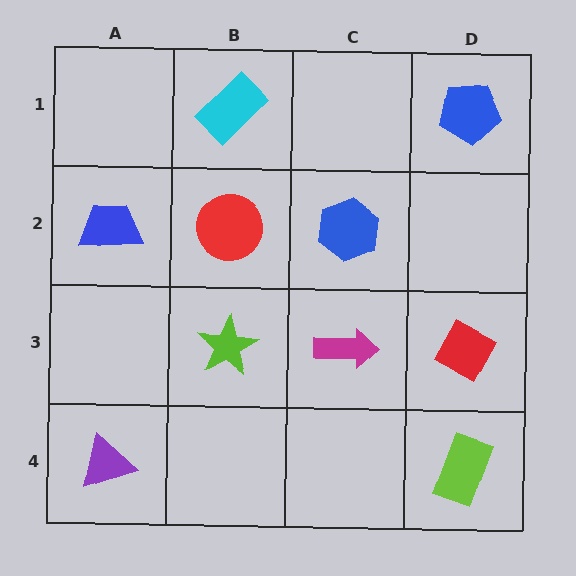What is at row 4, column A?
A purple triangle.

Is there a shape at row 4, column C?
No, that cell is empty.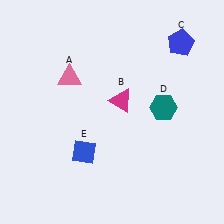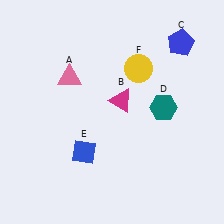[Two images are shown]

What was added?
A yellow circle (F) was added in Image 2.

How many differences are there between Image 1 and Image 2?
There is 1 difference between the two images.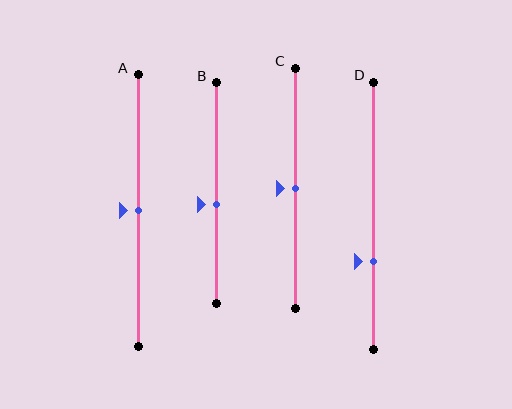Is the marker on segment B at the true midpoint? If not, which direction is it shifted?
No, the marker on segment B is shifted downward by about 5% of the segment length.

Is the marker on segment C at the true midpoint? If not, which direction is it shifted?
Yes, the marker on segment C is at the true midpoint.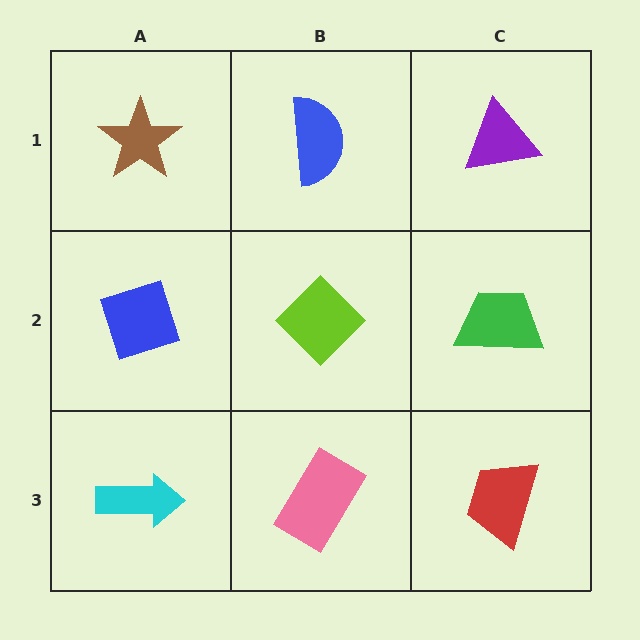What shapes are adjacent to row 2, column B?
A blue semicircle (row 1, column B), a pink rectangle (row 3, column B), a blue diamond (row 2, column A), a green trapezoid (row 2, column C).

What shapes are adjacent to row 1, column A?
A blue diamond (row 2, column A), a blue semicircle (row 1, column B).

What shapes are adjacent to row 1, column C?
A green trapezoid (row 2, column C), a blue semicircle (row 1, column B).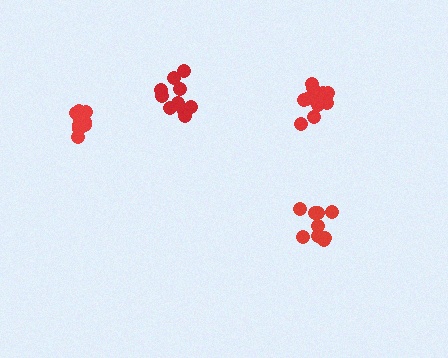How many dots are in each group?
Group 1: 9 dots, Group 2: 9 dots, Group 3: 11 dots, Group 4: 14 dots (43 total).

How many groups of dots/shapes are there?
There are 4 groups.